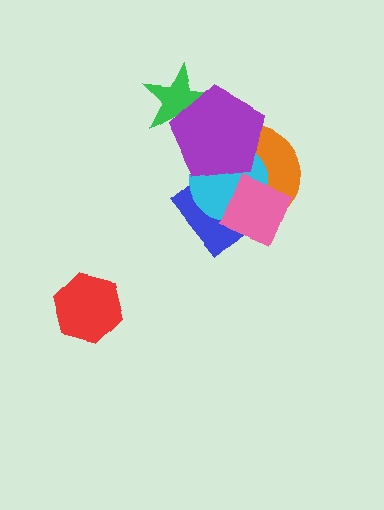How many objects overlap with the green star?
1 object overlaps with the green star.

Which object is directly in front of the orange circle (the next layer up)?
The cyan circle is directly in front of the orange circle.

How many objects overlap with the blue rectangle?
3 objects overlap with the blue rectangle.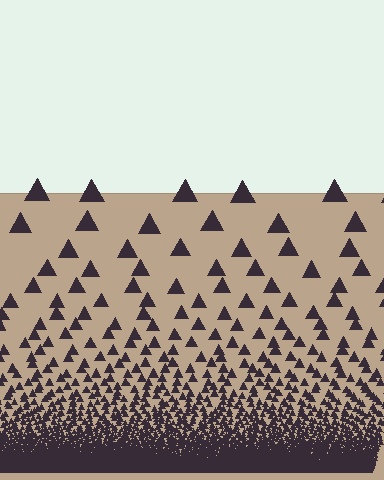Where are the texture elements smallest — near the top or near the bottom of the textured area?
Near the bottom.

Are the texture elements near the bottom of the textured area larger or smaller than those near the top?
Smaller. The gradient is inverted — elements near the bottom are smaller and denser.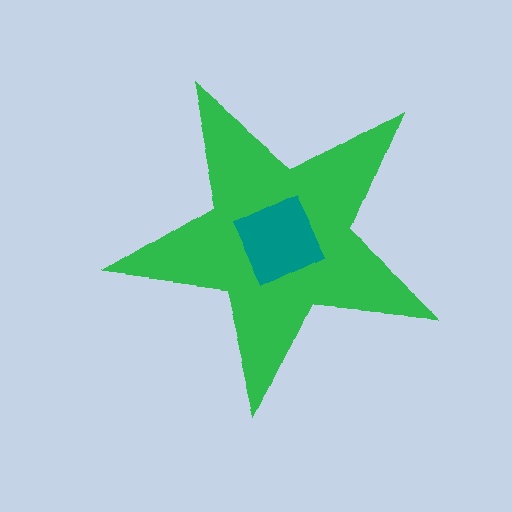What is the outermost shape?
The green star.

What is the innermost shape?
The teal square.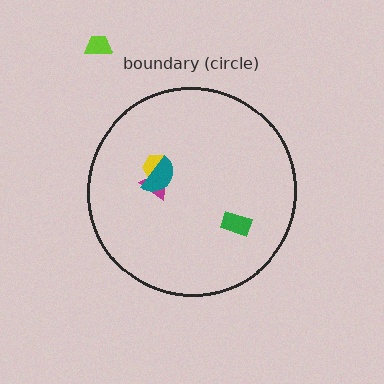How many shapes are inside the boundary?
4 inside, 1 outside.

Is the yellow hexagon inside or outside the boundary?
Inside.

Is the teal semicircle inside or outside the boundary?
Inside.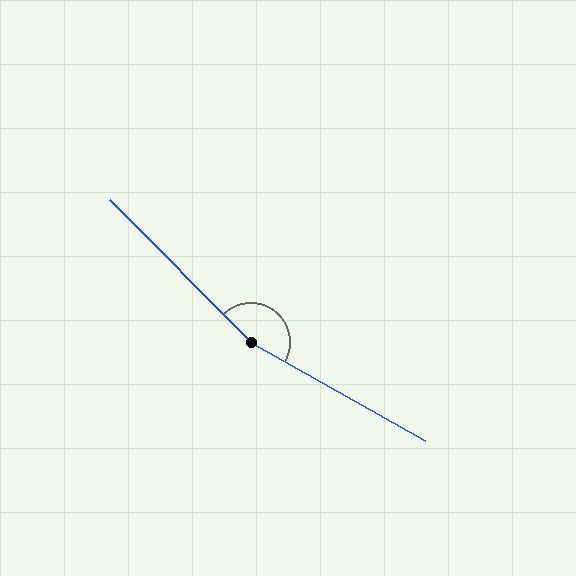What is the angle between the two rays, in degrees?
Approximately 164 degrees.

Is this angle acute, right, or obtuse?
It is obtuse.